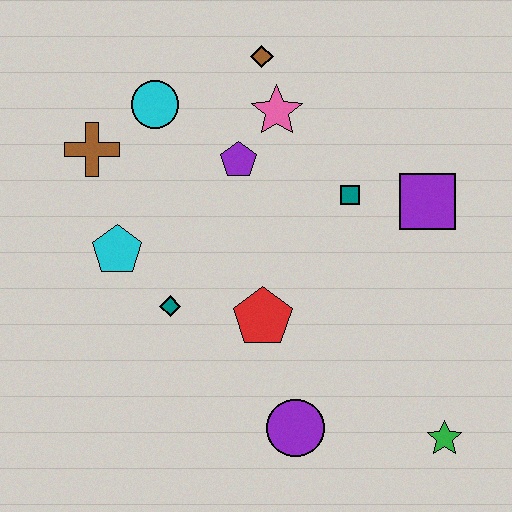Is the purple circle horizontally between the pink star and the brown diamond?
No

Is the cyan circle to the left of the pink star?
Yes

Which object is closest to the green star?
The purple circle is closest to the green star.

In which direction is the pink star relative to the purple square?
The pink star is to the left of the purple square.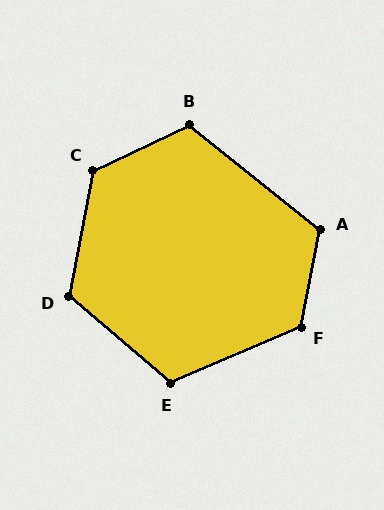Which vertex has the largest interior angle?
C, at approximately 126 degrees.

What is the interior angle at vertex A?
Approximately 118 degrees (obtuse).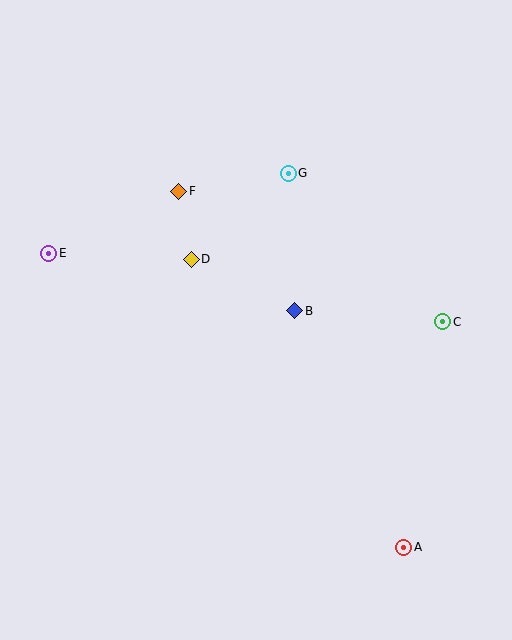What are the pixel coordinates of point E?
Point E is at (49, 253).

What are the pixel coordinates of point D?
Point D is at (191, 259).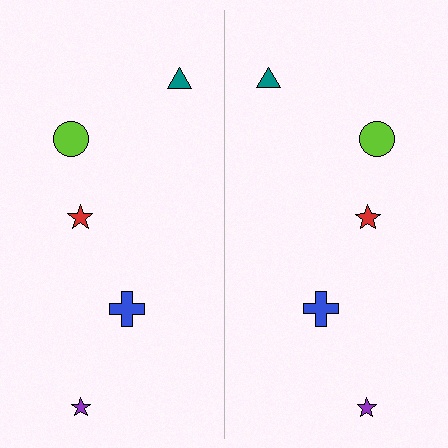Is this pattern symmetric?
Yes, this pattern has bilateral (reflection) symmetry.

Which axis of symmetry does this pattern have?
The pattern has a vertical axis of symmetry running through the center of the image.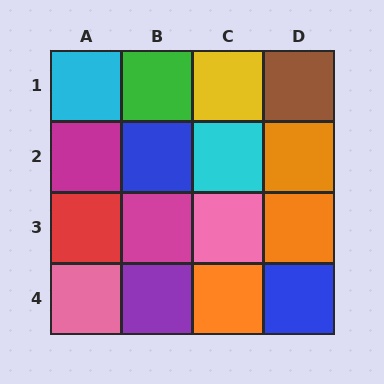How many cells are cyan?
2 cells are cyan.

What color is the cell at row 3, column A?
Red.